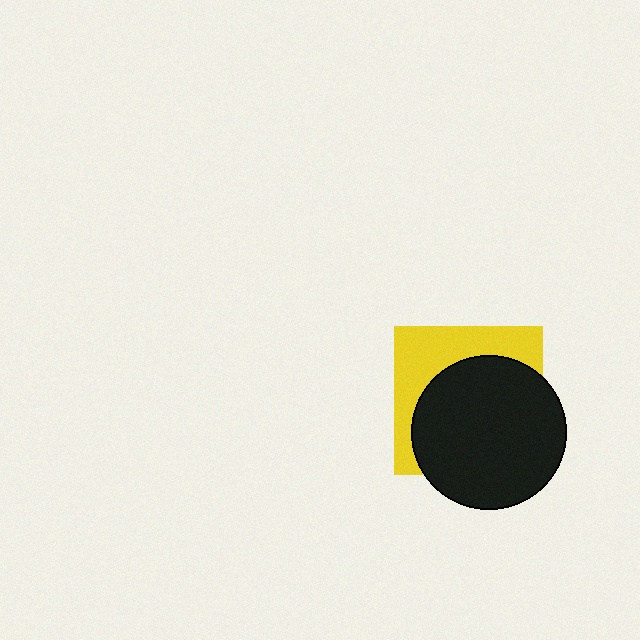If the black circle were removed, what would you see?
You would see the complete yellow square.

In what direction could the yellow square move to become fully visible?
The yellow square could move toward the upper-left. That would shift it out from behind the black circle entirely.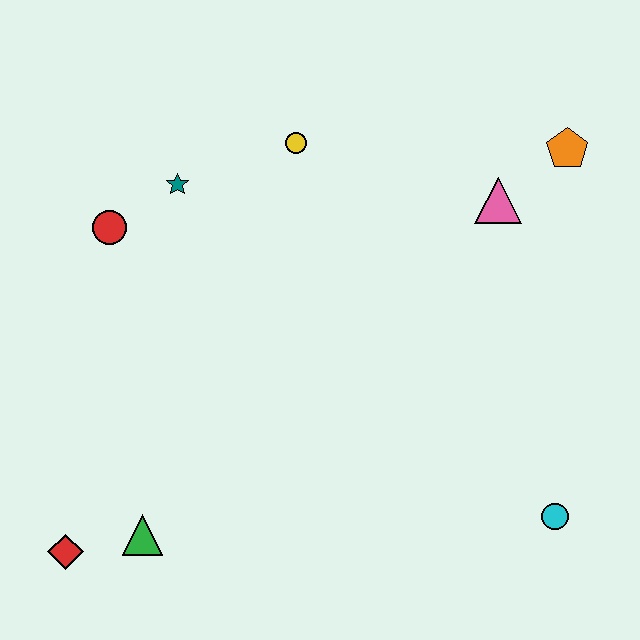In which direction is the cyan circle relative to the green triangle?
The cyan circle is to the right of the green triangle.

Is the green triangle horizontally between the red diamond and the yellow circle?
Yes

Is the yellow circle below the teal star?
No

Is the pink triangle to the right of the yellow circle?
Yes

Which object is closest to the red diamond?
The green triangle is closest to the red diamond.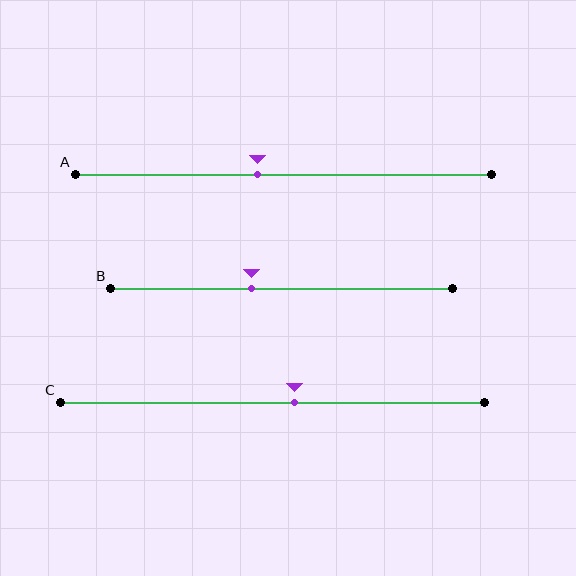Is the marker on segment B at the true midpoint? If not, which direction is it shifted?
No, the marker on segment B is shifted to the left by about 9% of the segment length.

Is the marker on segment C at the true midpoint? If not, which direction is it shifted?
No, the marker on segment C is shifted to the right by about 5% of the segment length.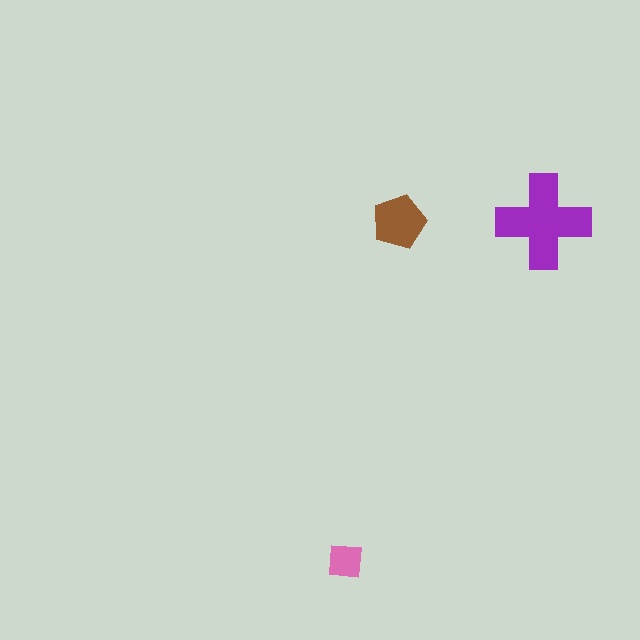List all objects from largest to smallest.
The purple cross, the brown pentagon, the pink square.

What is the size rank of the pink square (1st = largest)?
3rd.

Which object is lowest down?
The pink square is bottommost.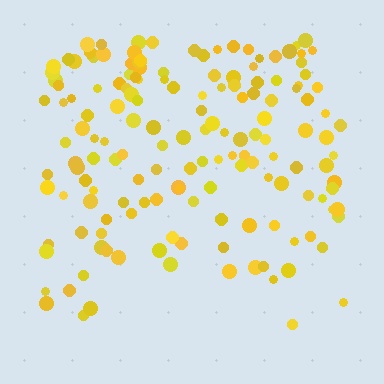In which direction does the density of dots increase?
From bottom to top, with the top side densest.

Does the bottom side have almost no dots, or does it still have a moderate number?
Still a moderate number, just noticeably fewer than the top.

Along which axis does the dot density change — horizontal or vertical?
Vertical.